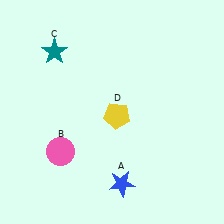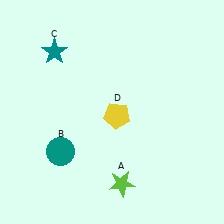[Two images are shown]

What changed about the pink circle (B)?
In Image 1, B is pink. In Image 2, it changed to teal.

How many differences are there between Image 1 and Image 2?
There are 2 differences between the two images.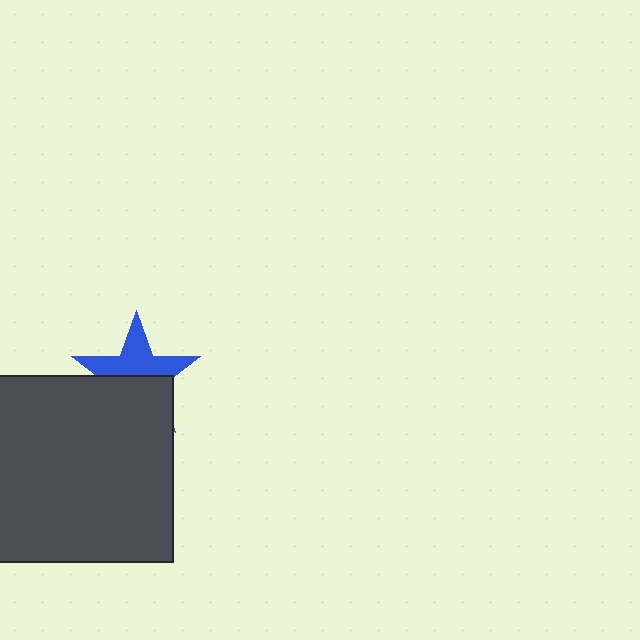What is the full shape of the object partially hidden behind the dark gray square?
The partially hidden object is a blue star.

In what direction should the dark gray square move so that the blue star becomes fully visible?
The dark gray square should move down. That is the shortest direction to clear the overlap and leave the blue star fully visible.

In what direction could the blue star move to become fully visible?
The blue star could move up. That would shift it out from behind the dark gray square entirely.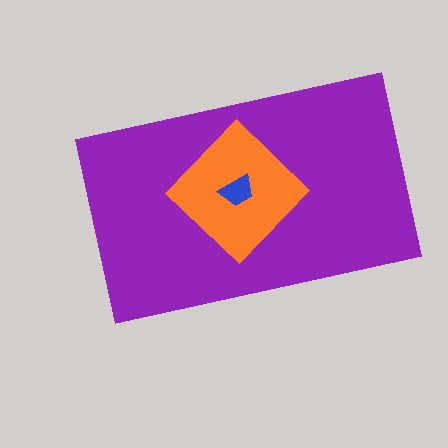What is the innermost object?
The blue trapezoid.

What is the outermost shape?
The purple rectangle.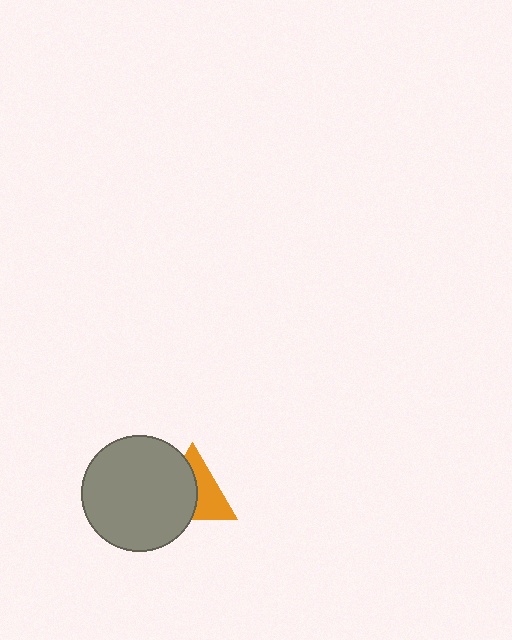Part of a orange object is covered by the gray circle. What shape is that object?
It is a triangle.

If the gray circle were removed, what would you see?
You would see the complete orange triangle.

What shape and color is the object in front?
The object in front is a gray circle.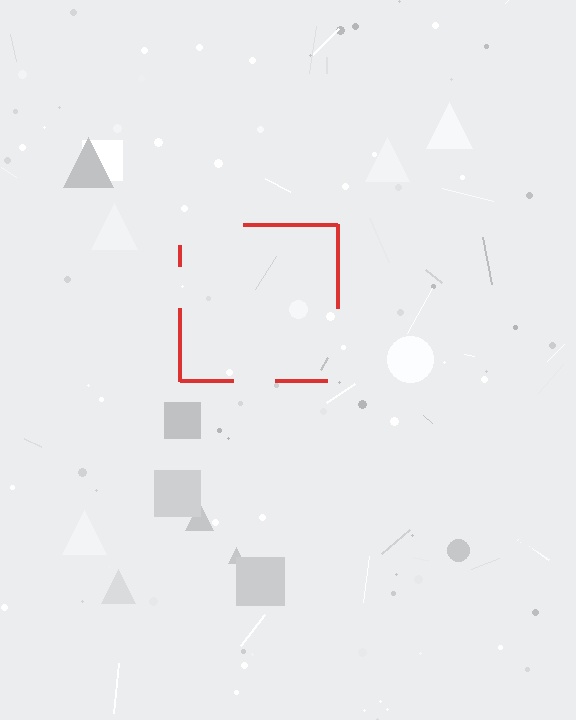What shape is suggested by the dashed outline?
The dashed outline suggests a square.